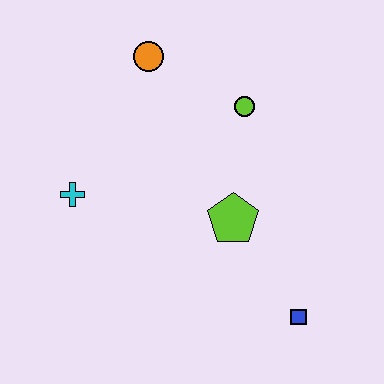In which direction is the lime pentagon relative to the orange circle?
The lime pentagon is below the orange circle.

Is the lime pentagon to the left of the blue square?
Yes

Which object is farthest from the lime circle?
The blue square is farthest from the lime circle.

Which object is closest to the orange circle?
The lime circle is closest to the orange circle.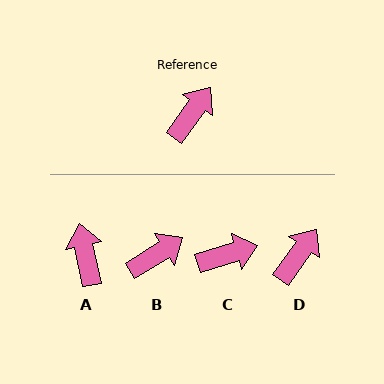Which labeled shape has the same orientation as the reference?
D.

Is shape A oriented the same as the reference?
No, it is off by about 47 degrees.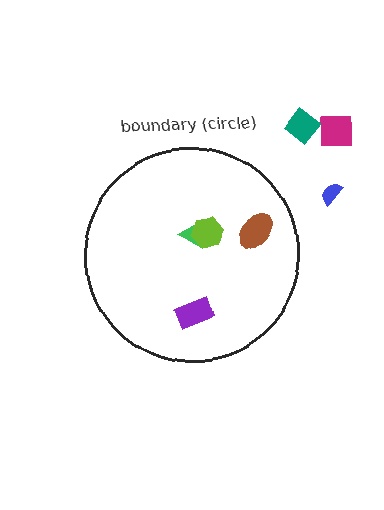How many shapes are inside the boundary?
4 inside, 3 outside.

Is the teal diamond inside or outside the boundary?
Outside.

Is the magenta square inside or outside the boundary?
Outside.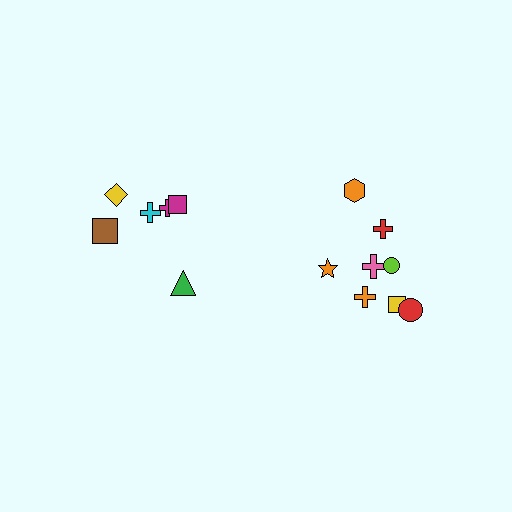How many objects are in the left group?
There are 6 objects.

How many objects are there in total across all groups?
There are 14 objects.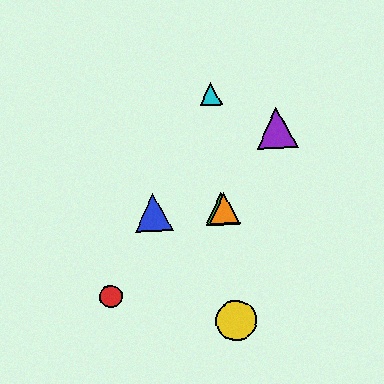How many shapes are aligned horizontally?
3 shapes (the blue triangle, the green triangle, the orange triangle) are aligned horizontally.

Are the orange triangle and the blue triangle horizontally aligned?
Yes, both are at y≈209.